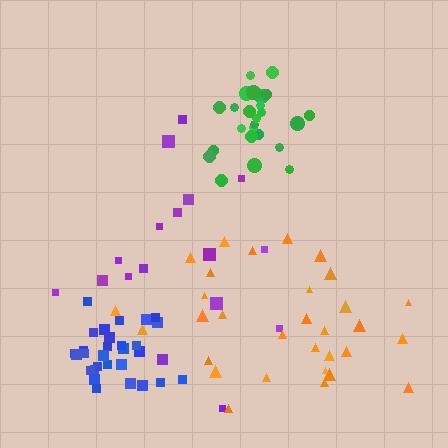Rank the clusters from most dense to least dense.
blue, green, orange, purple.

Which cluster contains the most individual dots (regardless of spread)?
Orange (32).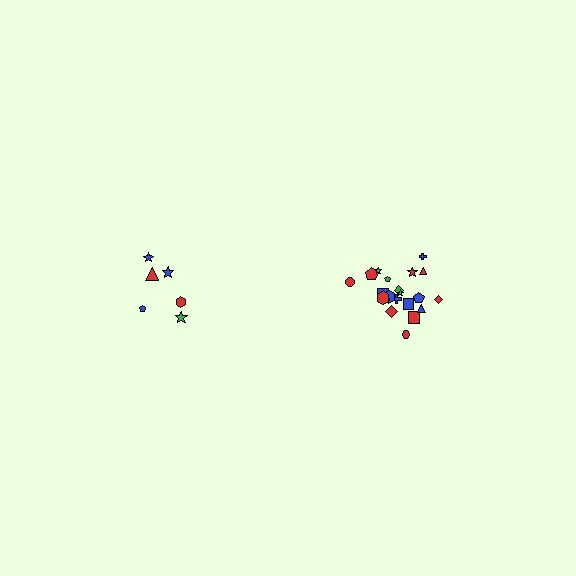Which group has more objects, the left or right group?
The right group.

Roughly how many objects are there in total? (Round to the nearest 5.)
Roughly 30 objects in total.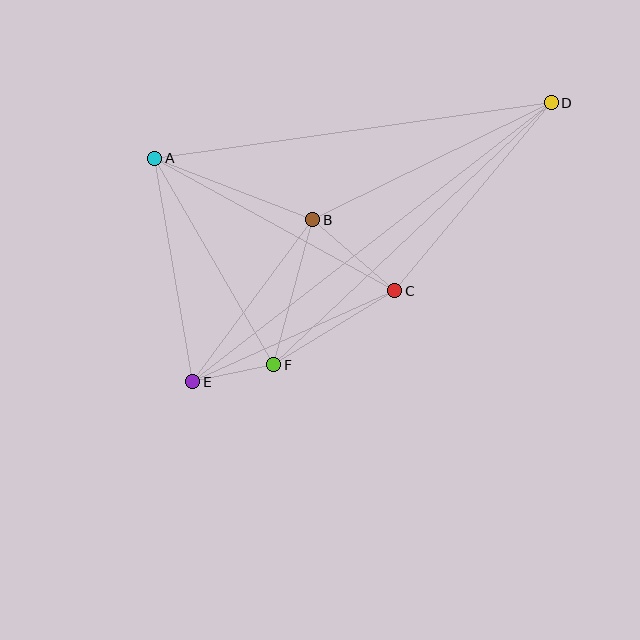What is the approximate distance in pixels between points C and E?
The distance between C and E is approximately 222 pixels.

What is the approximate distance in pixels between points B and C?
The distance between B and C is approximately 109 pixels.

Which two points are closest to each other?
Points E and F are closest to each other.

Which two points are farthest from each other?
Points D and E are farthest from each other.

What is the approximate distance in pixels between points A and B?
The distance between A and B is approximately 169 pixels.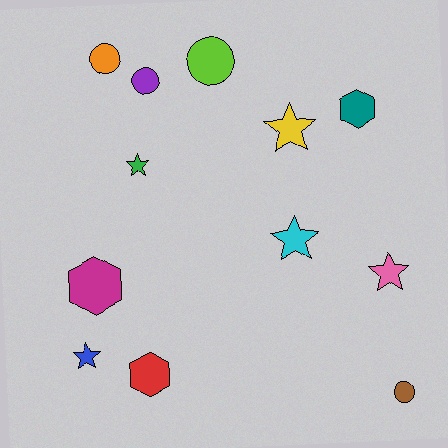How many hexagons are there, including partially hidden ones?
There are 3 hexagons.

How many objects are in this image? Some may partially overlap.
There are 12 objects.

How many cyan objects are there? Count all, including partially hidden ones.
There is 1 cyan object.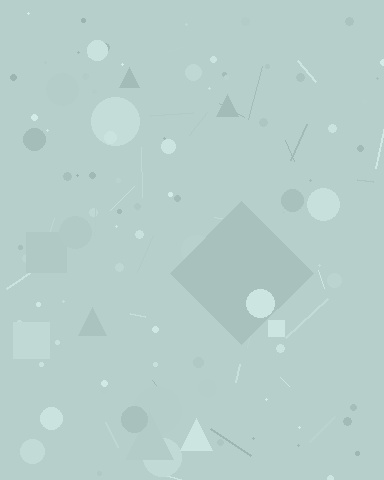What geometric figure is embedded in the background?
A diamond is embedded in the background.